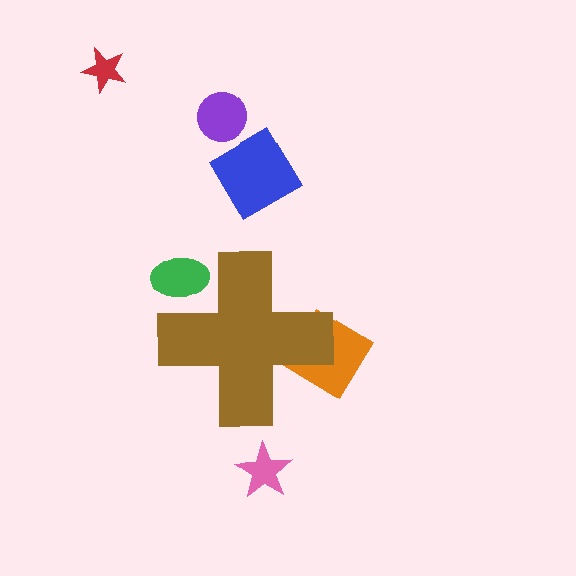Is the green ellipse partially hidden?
Yes, the green ellipse is partially hidden behind the brown cross.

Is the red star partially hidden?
No, the red star is fully visible.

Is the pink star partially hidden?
No, the pink star is fully visible.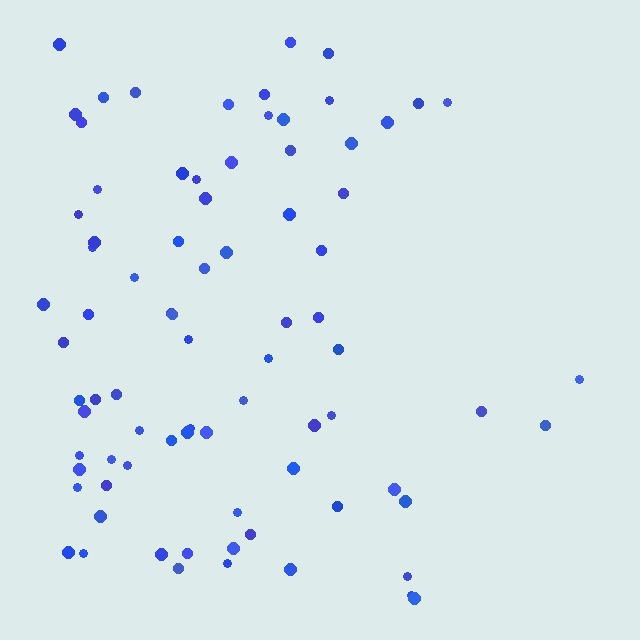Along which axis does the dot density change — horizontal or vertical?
Horizontal.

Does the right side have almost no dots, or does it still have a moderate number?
Still a moderate number, just noticeably fewer than the left.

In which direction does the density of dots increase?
From right to left, with the left side densest.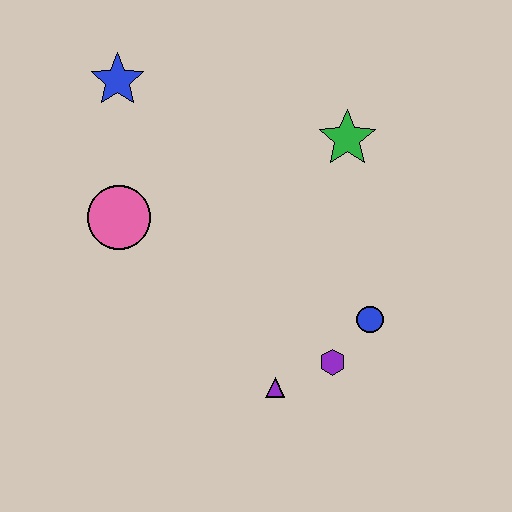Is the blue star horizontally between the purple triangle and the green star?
No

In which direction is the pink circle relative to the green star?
The pink circle is to the left of the green star.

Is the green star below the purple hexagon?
No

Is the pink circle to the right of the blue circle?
No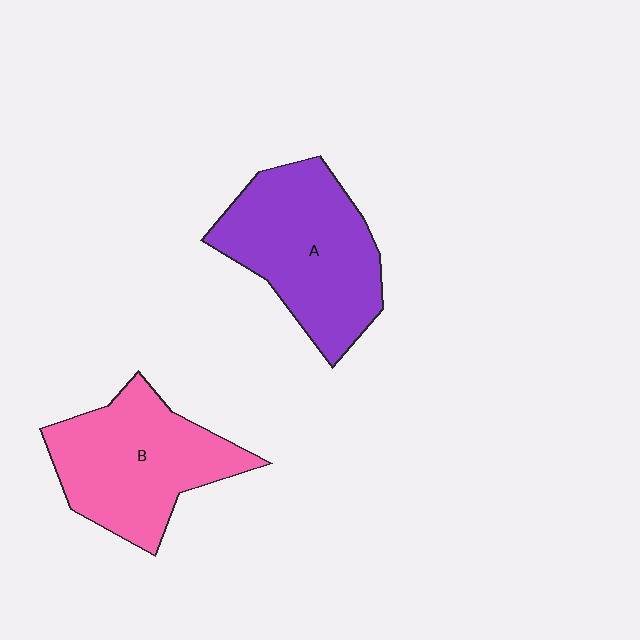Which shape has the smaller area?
Shape B (pink).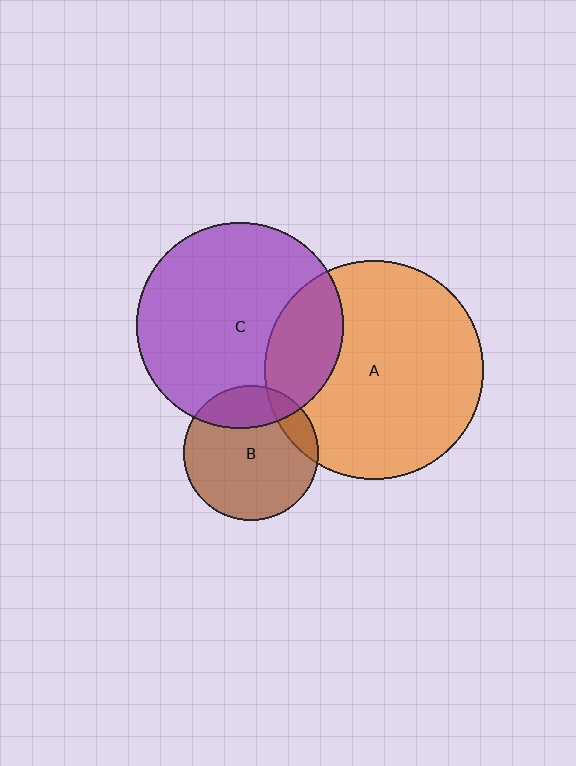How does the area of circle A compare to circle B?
Approximately 2.6 times.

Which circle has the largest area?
Circle A (orange).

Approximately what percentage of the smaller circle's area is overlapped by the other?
Approximately 25%.